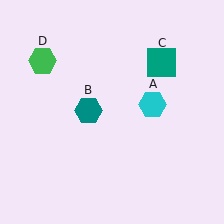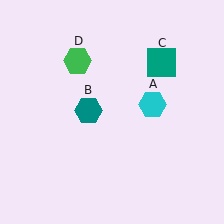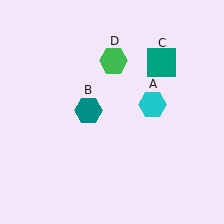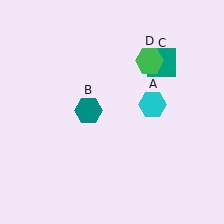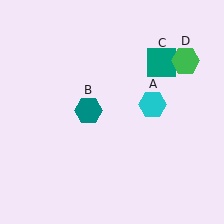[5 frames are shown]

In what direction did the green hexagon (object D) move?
The green hexagon (object D) moved right.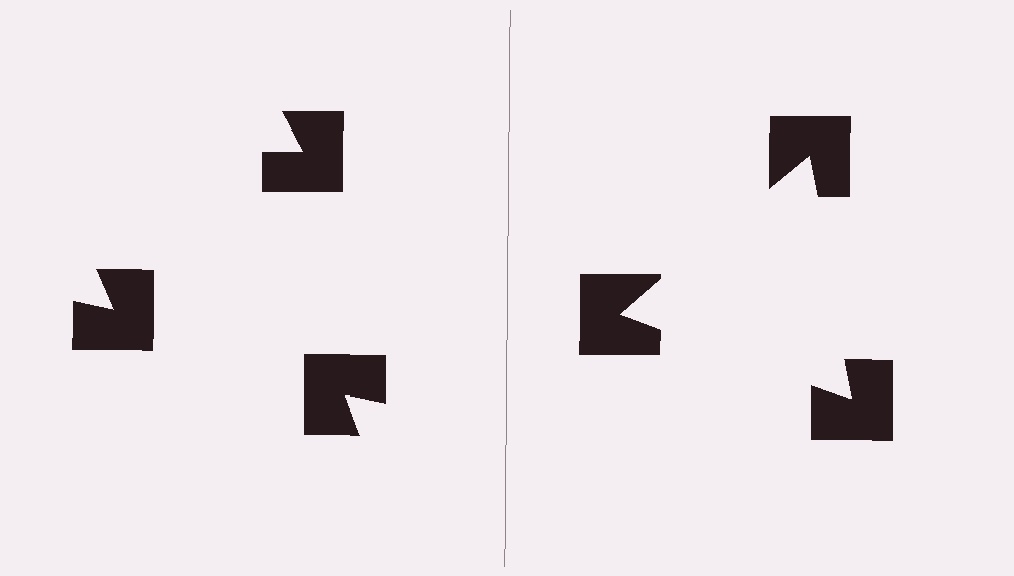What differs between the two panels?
The notched squares are positioned identically on both sides; only the wedge orientations differ. On the right they align to a triangle; on the left they are misaligned.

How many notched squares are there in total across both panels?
6 — 3 on each side.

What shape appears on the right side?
An illusory triangle.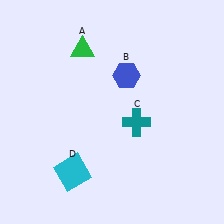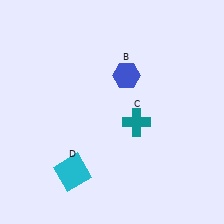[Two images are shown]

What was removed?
The green triangle (A) was removed in Image 2.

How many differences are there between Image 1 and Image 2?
There is 1 difference between the two images.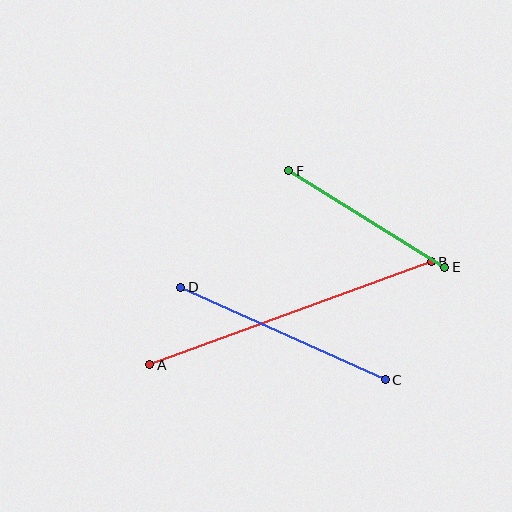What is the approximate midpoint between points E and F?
The midpoint is at approximately (367, 219) pixels.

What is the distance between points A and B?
The distance is approximately 299 pixels.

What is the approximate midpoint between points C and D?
The midpoint is at approximately (283, 334) pixels.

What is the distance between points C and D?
The distance is approximately 225 pixels.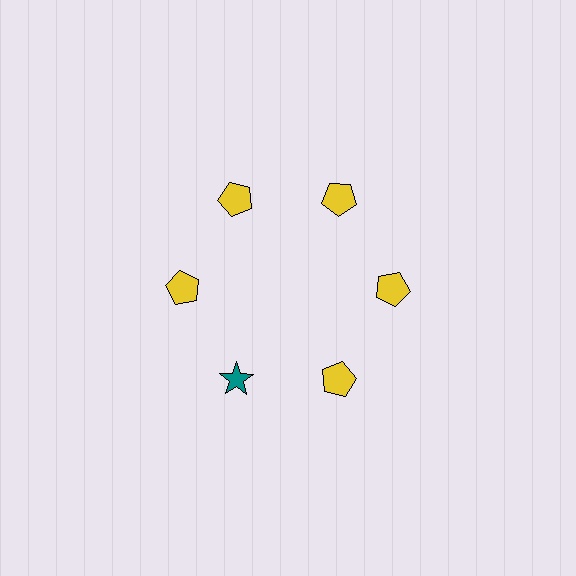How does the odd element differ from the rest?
It differs in both color (teal instead of yellow) and shape (star instead of pentagon).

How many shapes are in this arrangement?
There are 6 shapes arranged in a ring pattern.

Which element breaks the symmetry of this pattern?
The teal star at roughly the 7 o'clock position breaks the symmetry. All other shapes are yellow pentagons.